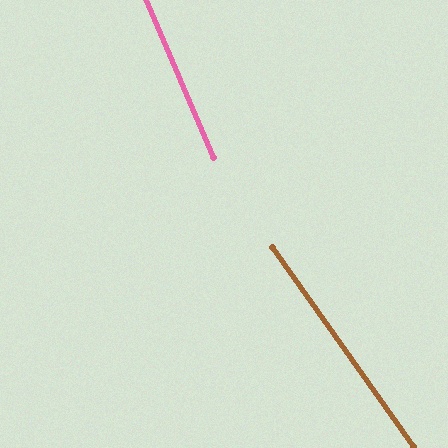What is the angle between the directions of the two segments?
Approximately 12 degrees.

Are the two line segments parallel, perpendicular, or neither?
Neither parallel nor perpendicular — they differ by about 12°.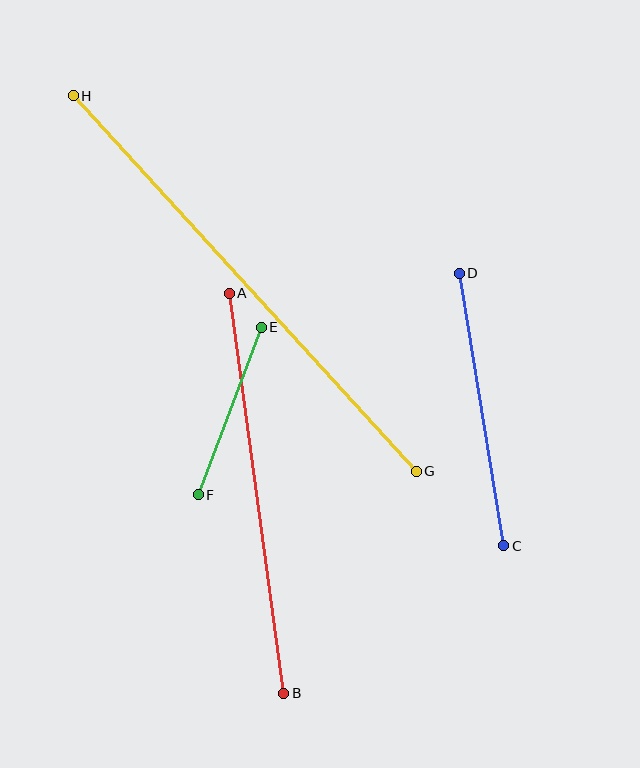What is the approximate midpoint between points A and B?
The midpoint is at approximately (257, 493) pixels.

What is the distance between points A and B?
The distance is approximately 404 pixels.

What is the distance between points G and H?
The distance is approximately 509 pixels.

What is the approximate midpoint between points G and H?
The midpoint is at approximately (245, 284) pixels.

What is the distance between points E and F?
The distance is approximately 179 pixels.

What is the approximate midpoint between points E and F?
The midpoint is at approximately (230, 411) pixels.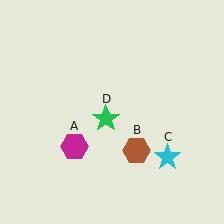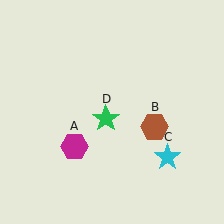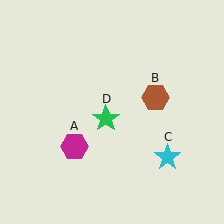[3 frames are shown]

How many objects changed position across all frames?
1 object changed position: brown hexagon (object B).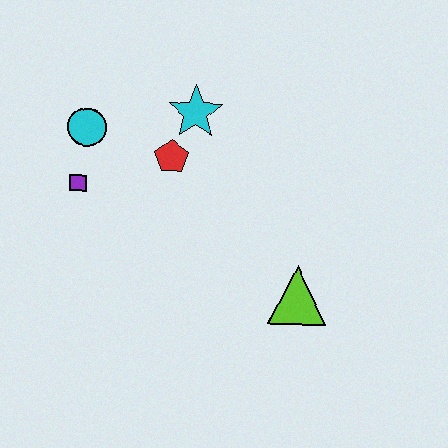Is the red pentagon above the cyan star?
No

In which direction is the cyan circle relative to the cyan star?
The cyan circle is to the left of the cyan star.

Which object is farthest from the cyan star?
The lime triangle is farthest from the cyan star.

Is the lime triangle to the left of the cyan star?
No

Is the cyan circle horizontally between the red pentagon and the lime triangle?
No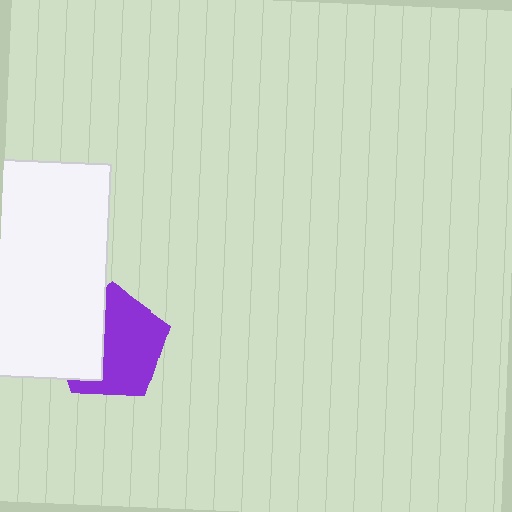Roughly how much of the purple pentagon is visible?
About half of it is visible (roughly 62%).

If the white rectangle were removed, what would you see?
You would see the complete purple pentagon.